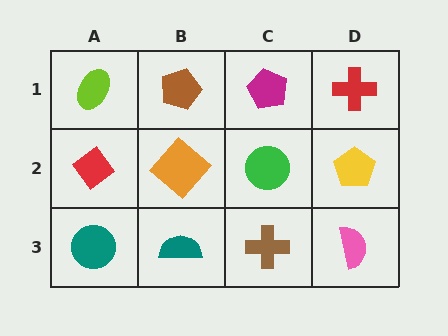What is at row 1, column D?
A red cross.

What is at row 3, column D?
A pink semicircle.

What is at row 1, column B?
A brown pentagon.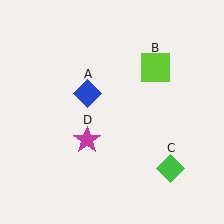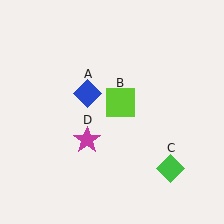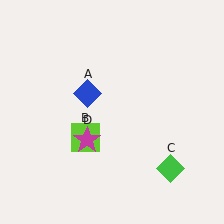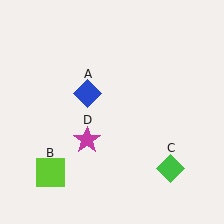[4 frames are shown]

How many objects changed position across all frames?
1 object changed position: lime square (object B).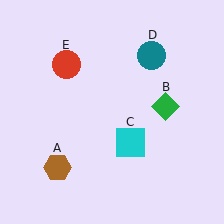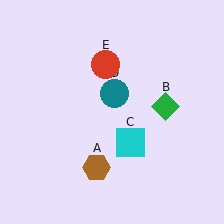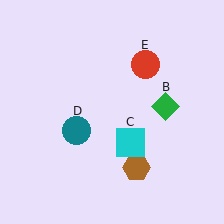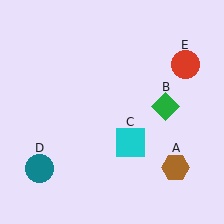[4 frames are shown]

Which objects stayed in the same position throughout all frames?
Green diamond (object B) and cyan square (object C) remained stationary.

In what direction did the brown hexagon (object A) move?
The brown hexagon (object A) moved right.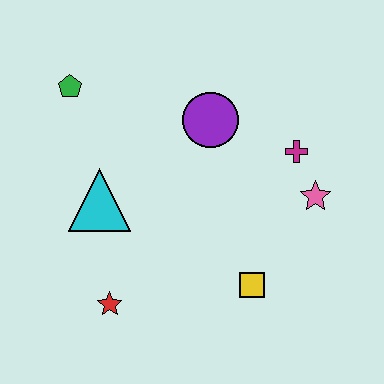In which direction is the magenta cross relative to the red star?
The magenta cross is to the right of the red star.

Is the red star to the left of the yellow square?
Yes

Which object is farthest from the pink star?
The green pentagon is farthest from the pink star.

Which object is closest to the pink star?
The magenta cross is closest to the pink star.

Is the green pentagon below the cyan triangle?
No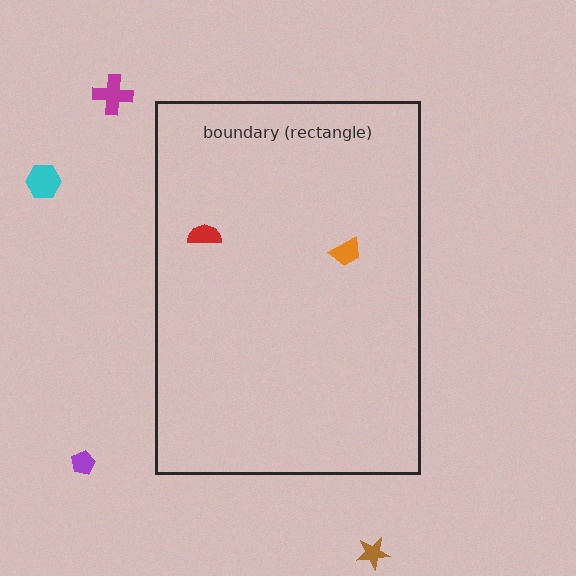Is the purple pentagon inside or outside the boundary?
Outside.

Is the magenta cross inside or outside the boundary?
Outside.